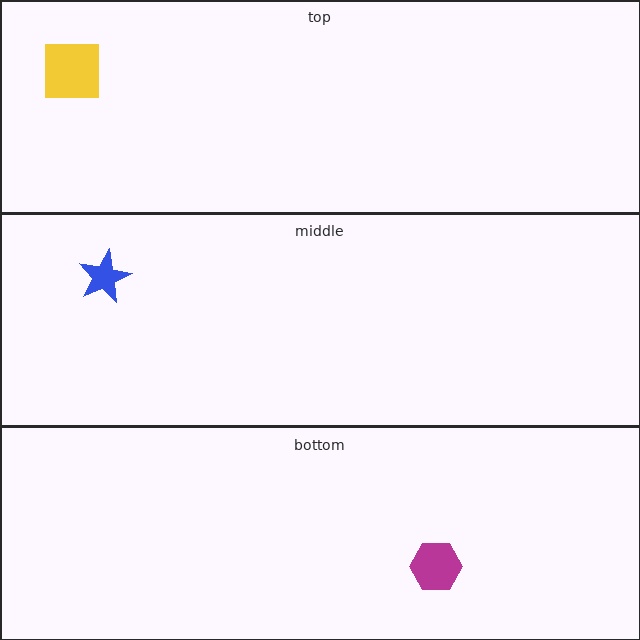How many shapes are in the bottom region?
1.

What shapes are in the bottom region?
The magenta hexagon.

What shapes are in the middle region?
The blue star.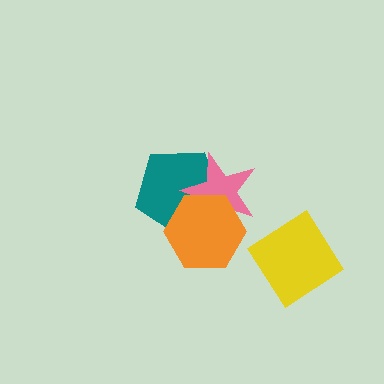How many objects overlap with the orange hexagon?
2 objects overlap with the orange hexagon.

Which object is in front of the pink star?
The orange hexagon is in front of the pink star.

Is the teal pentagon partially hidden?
Yes, it is partially covered by another shape.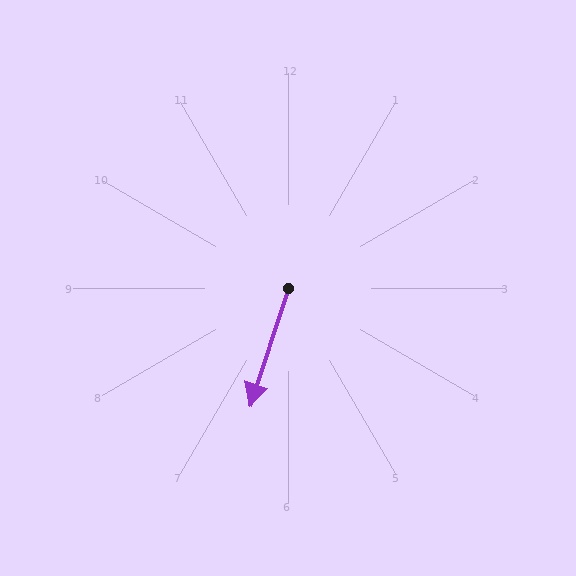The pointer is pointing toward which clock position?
Roughly 7 o'clock.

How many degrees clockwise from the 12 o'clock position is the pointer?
Approximately 198 degrees.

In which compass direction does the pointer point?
South.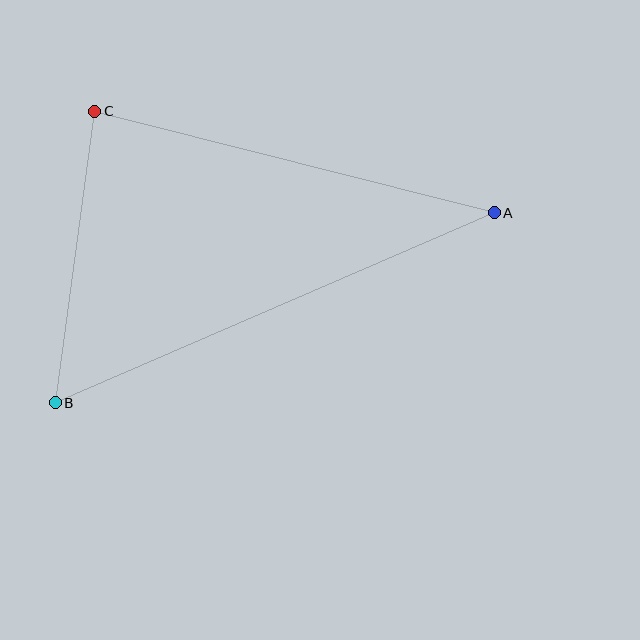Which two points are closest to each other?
Points B and C are closest to each other.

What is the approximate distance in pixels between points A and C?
The distance between A and C is approximately 412 pixels.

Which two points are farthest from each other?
Points A and B are farthest from each other.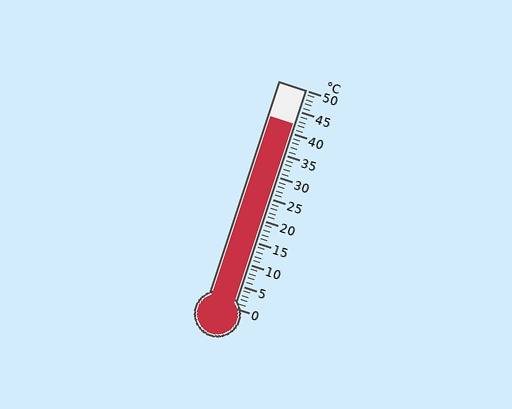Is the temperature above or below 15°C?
The temperature is above 15°C.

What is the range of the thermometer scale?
The thermometer scale ranges from 0°C to 50°C.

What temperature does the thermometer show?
The thermometer shows approximately 42°C.